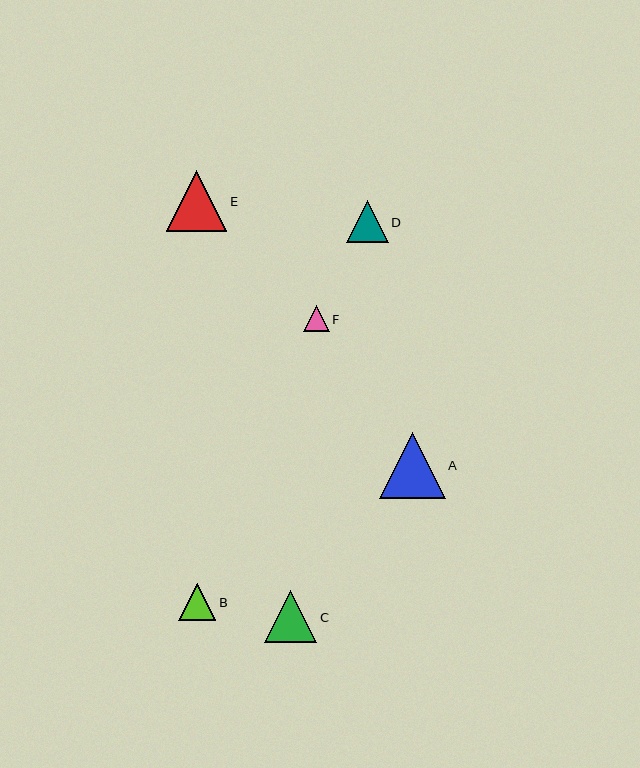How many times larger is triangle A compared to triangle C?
Triangle A is approximately 1.2 times the size of triangle C.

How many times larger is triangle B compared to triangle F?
Triangle B is approximately 1.4 times the size of triangle F.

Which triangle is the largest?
Triangle A is the largest with a size of approximately 66 pixels.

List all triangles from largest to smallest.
From largest to smallest: A, E, C, D, B, F.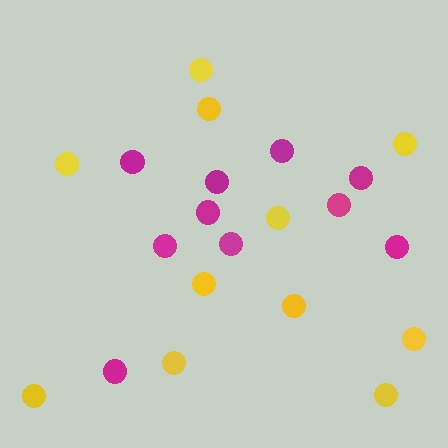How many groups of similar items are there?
There are 2 groups: one group of magenta circles (10) and one group of yellow circles (11).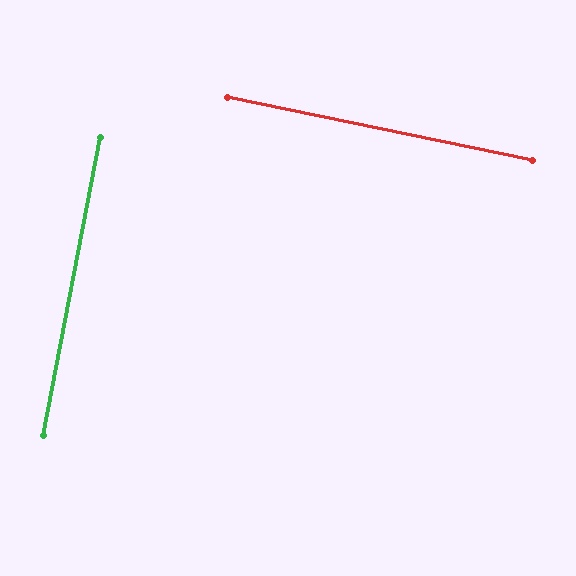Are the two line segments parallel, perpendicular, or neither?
Perpendicular — they meet at approximately 89°.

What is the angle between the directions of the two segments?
Approximately 89 degrees.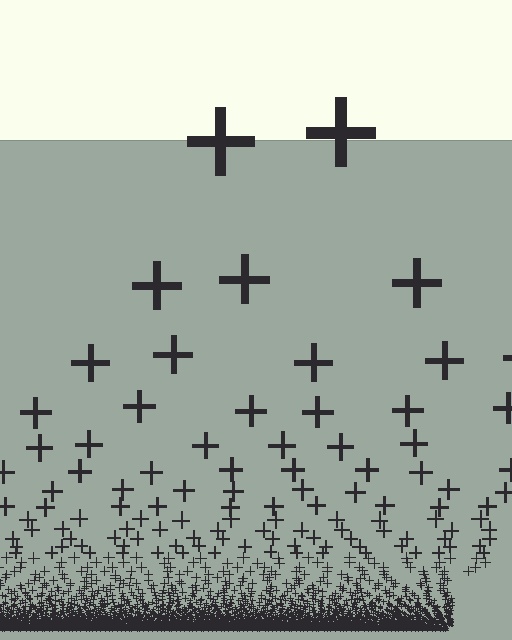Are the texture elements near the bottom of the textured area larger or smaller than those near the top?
Smaller. The gradient is inverted — elements near the bottom are smaller and denser.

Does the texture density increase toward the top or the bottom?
Density increases toward the bottom.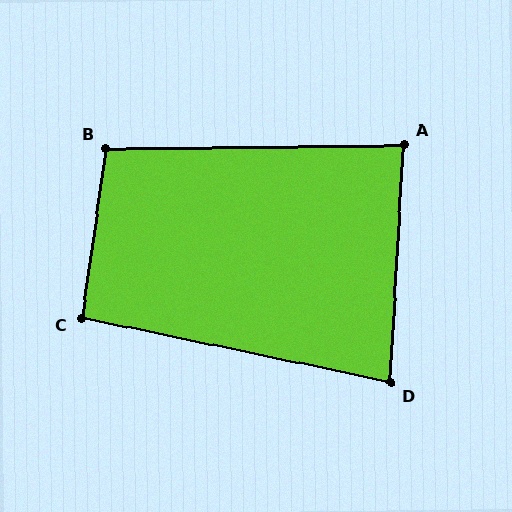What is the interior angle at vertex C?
Approximately 94 degrees (approximately right).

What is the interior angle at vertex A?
Approximately 86 degrees (approximately right).